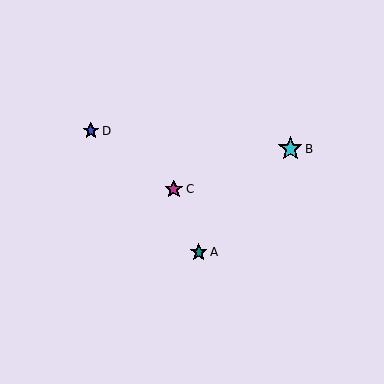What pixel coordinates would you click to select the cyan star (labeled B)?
Click at (290, 149) to select the cyan star B.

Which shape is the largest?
The cyan star (labeled B) is the largest.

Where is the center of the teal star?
The center of the teal star is at (199, 252).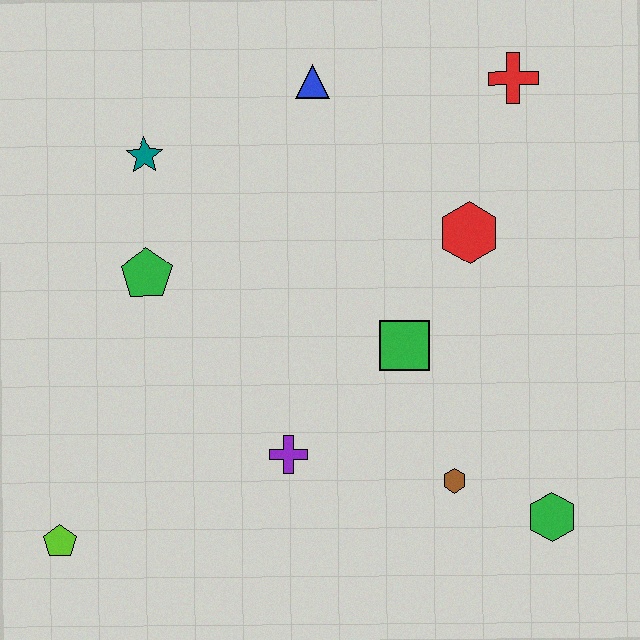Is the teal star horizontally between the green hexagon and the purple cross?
No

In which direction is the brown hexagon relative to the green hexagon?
The brown hexagon is to the left of the green hexagon.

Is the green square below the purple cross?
No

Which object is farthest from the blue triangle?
The lime pentagon is farthest from the blue triangle.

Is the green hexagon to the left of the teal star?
No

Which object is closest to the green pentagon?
The teal star is closest to the green pentagon.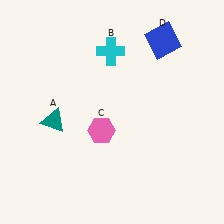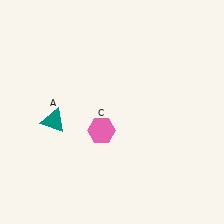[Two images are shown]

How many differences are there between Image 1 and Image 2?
There are 2 differences between the two images.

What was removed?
The cyan cross (B), the blue square (D) were removed in Image 2.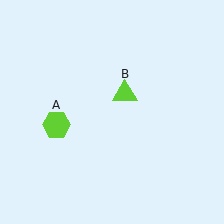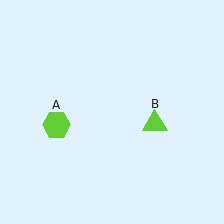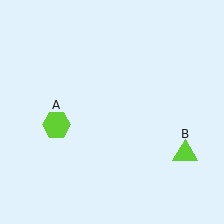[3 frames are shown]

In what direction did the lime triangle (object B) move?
The lime triangle (object B) moved down and to the right.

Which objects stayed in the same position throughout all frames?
Lime hexagon (object A) remained stationary.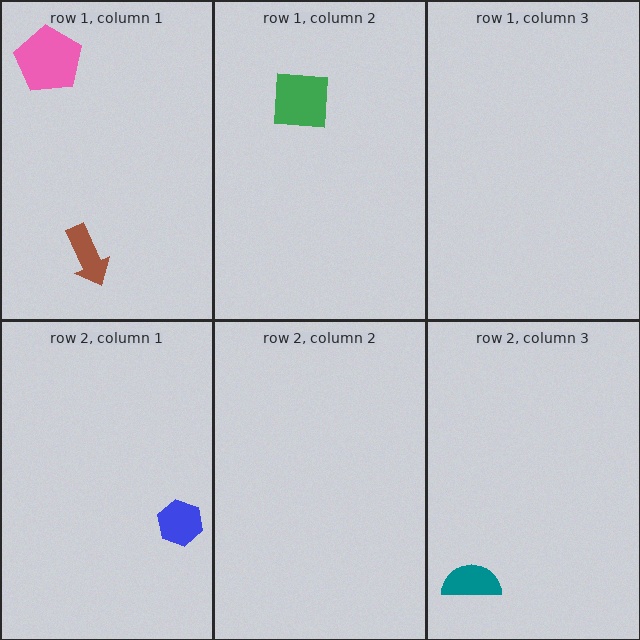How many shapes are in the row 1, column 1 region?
2.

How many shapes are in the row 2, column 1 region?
1.